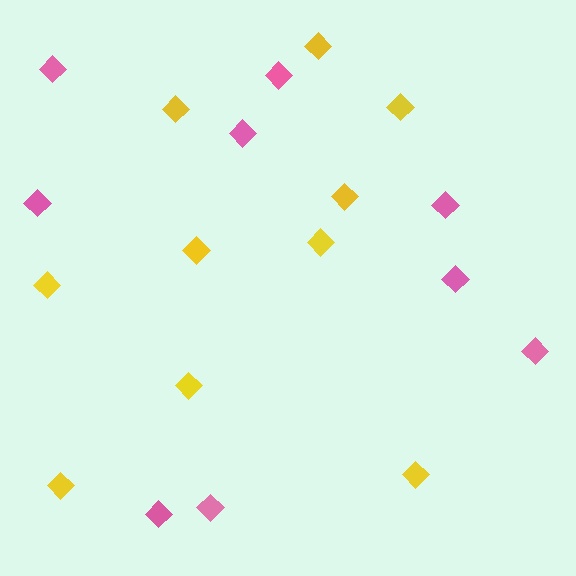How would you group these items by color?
There are 2 groups: one group of pink diamonds (9) and one group of yellow diamonds (10).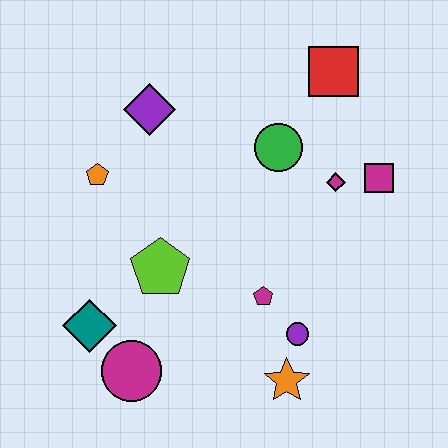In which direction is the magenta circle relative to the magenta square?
The magenta circle is to the left of the magenta square.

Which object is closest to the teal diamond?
The magenta circle is closest to the teal diamond.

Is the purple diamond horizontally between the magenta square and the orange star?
No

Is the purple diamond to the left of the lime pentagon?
Yes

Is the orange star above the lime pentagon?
No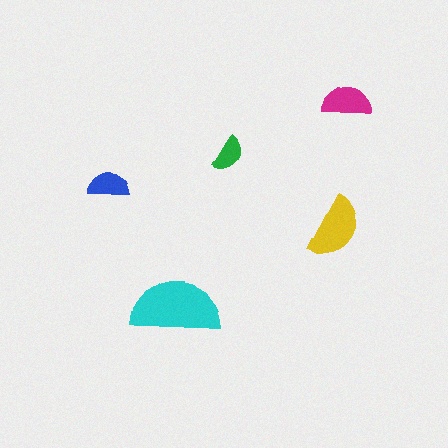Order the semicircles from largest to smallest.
the cyan one, the yellow one, the magenta one, the blue one, the green one.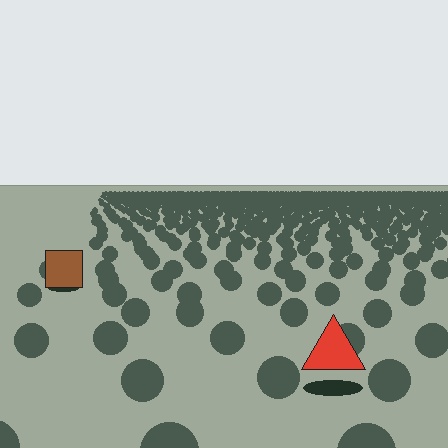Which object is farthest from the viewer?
The brown square is farthest from the viewer. It appears smaller and the ground texture around it is denser.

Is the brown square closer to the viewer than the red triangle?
No. The red triangle is closer — you can tell from the texture gradient: the ground texture is coarser near it.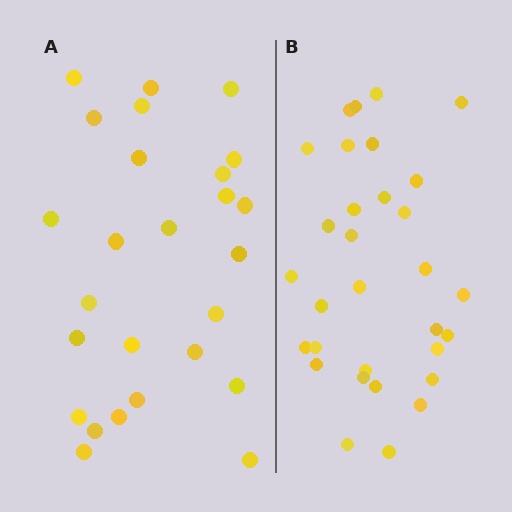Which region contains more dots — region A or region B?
Region B (the right region) has more dots.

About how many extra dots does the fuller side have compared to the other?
Region B has about 5 more dots than region A.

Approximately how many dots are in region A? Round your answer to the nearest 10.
About 30 dots. (The exact count is 26, which rounds to 30.)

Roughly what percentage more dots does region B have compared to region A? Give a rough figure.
About 20% more.